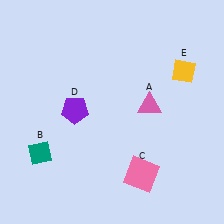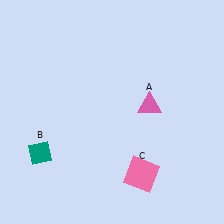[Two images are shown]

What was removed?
The purple pentagon (D), the yellow diamond (E) were removed in Image 2.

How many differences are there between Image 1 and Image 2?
There are 2 differences between the two images.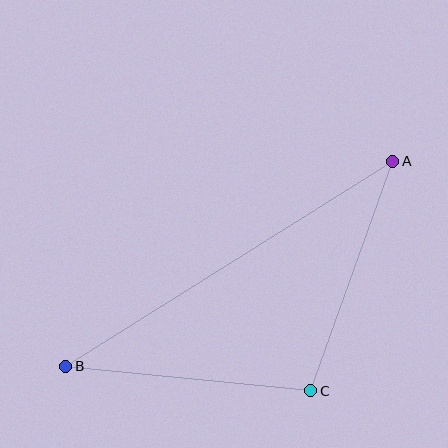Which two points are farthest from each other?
Points A and B are farthest from each other.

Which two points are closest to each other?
Points A and C are closest to each other.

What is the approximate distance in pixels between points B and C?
The distance between B and C is approximately 246 pixels.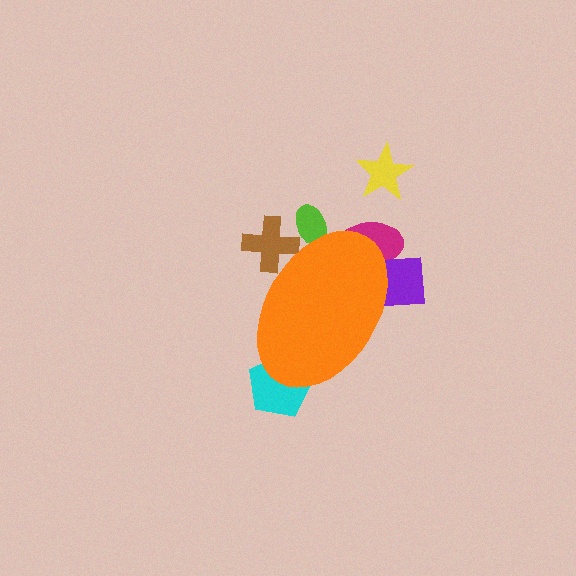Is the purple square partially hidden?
Yes, the purple square is partially hidden behind the orange ellipse.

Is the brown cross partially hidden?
Yes, the brown cross is partially hidden behind the orange ellipse.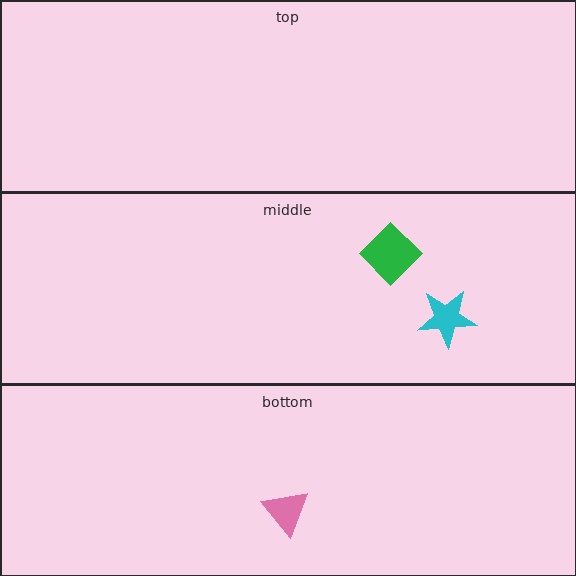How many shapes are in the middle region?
2.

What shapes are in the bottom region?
The pink triangle.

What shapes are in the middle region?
The cyan star, the green diamond.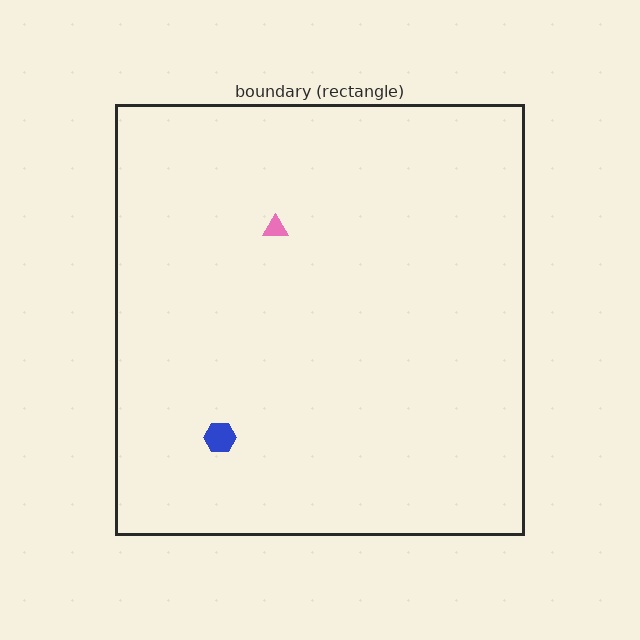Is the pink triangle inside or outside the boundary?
Inside.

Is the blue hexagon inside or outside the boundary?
Inside.